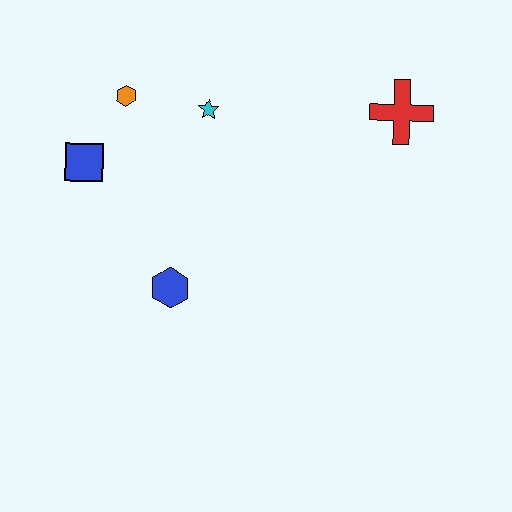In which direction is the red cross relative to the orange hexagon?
The red cross is to the right of the orange hexagon.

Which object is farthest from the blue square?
The red cross is farthest from the blue square.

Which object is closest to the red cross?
The cyan star is closest to the red cross.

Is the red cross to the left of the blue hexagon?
No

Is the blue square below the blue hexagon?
No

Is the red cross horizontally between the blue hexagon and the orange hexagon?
No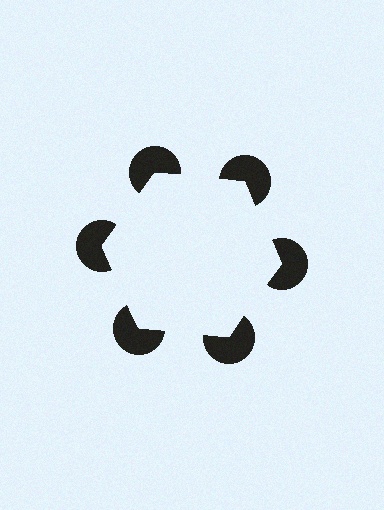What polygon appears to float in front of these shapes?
An illusory hexagon — its edges are inferred from the aligned wedge cuts in the pac-man discs, not physically drawn.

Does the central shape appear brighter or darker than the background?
It typically appears slightly brighter than the background, even though no actual brightness change is drawn.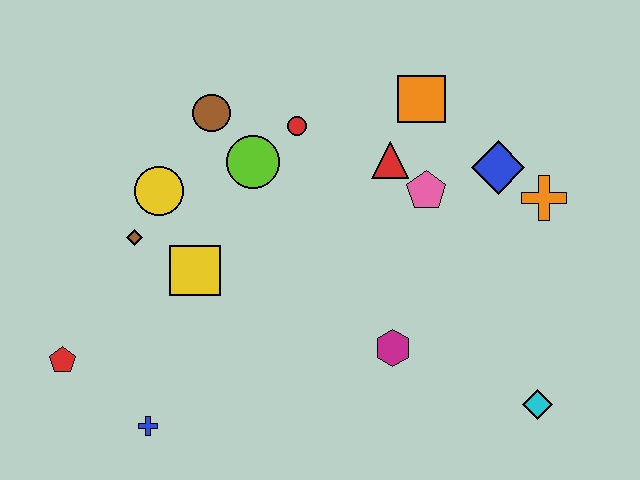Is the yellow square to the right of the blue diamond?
No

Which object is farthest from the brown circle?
The cyan diamond is farthest from the brown circle.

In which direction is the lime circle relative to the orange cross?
The lime circle is to the left of the orange cross.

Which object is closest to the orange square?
The red triangle is closest to the orange square.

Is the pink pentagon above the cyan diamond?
Yes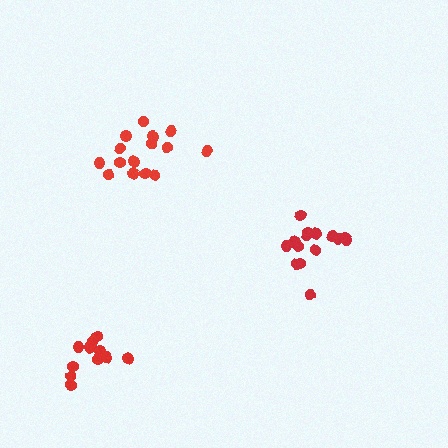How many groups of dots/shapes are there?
There are 3 groups.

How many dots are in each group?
Group 1: 11 dots, Group 2: 15 dots, Group 3: 15 dots (41 total).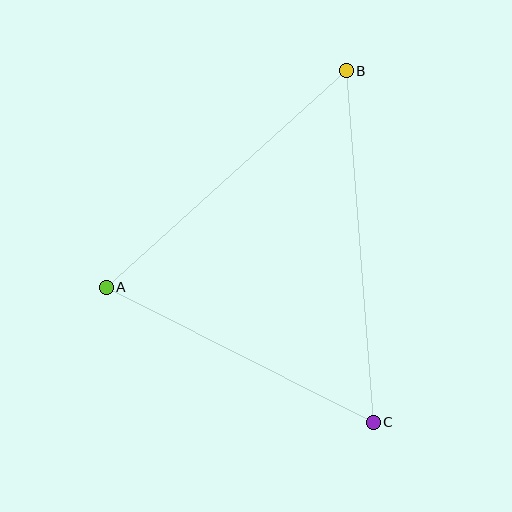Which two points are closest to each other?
Points A and C are closest to each other.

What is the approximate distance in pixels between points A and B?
The distance between A and B is approximately 323 pixels.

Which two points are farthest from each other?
Points B and C are farthest from each other.